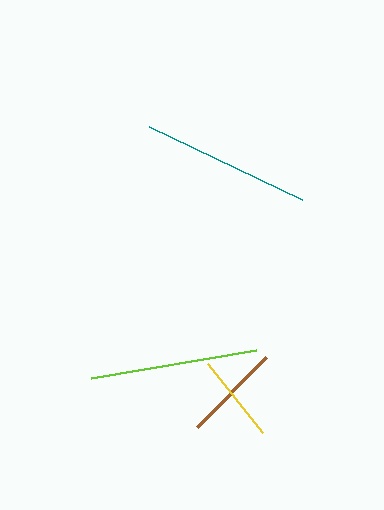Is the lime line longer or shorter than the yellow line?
The lime line is longer than the yellow line.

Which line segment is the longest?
The teal line is the longest at approximately 170 pixels.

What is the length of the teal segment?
The teal segment is approximately 170 pixels long.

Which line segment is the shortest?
The yellow line is the shortest at approximately 89 pixels.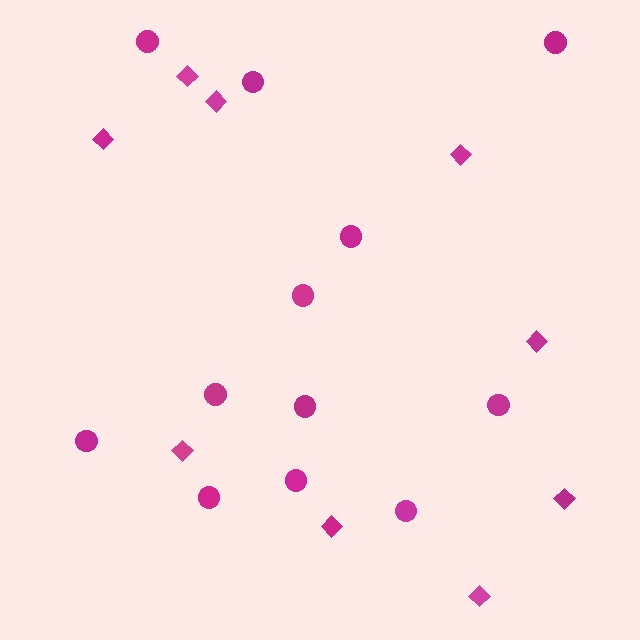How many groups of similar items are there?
There are 2 groups: one group of circles (12) and one group of diamonds (9).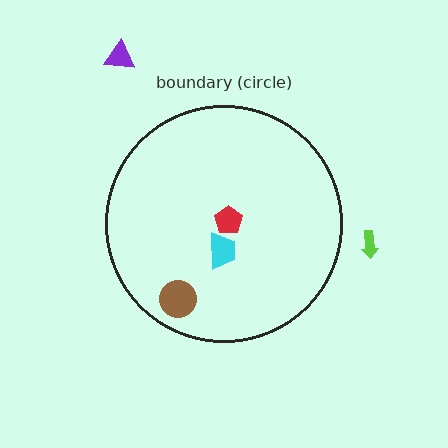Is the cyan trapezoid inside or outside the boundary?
Inside.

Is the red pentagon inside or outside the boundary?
Inside.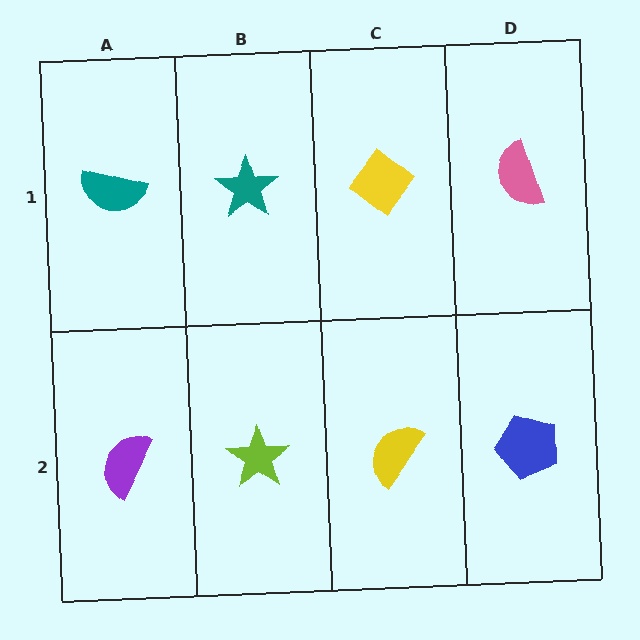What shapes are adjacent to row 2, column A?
A teal semicircle (row 1, column A), a lime star (row 2, column B).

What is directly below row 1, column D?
A blue pentagon.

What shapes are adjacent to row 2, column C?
A yellow diamond (row 1, column C), a lime star (row 2, column B), a blue pentagon (row 2, column D).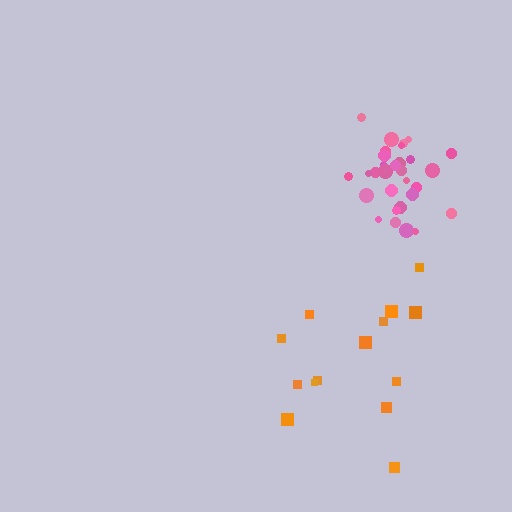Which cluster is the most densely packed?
Pink.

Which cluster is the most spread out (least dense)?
Orange.